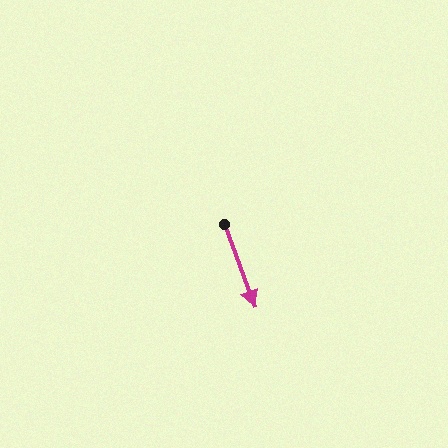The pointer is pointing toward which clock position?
Roughly 5 o'clock.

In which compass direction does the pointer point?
South.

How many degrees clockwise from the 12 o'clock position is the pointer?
Approximately 160 degrees.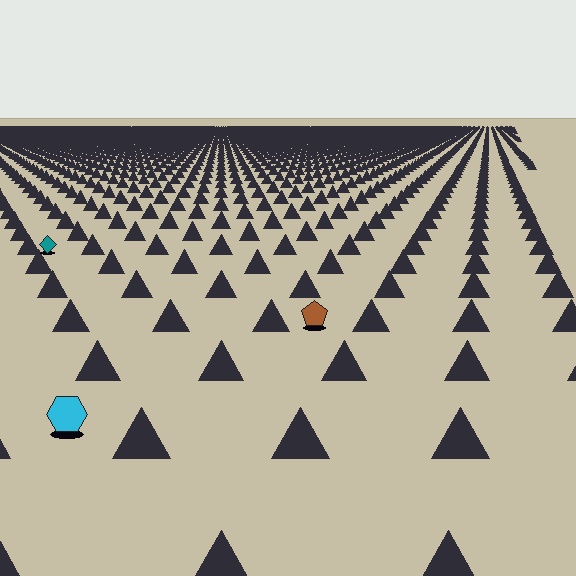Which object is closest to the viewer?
The cyan hexagon is closest. The texture marks near it are larger and more spread out.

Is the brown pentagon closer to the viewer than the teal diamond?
Yes. The brown pentagon is closer — you can tell from the texture gradient: the ground texture is coarser near it.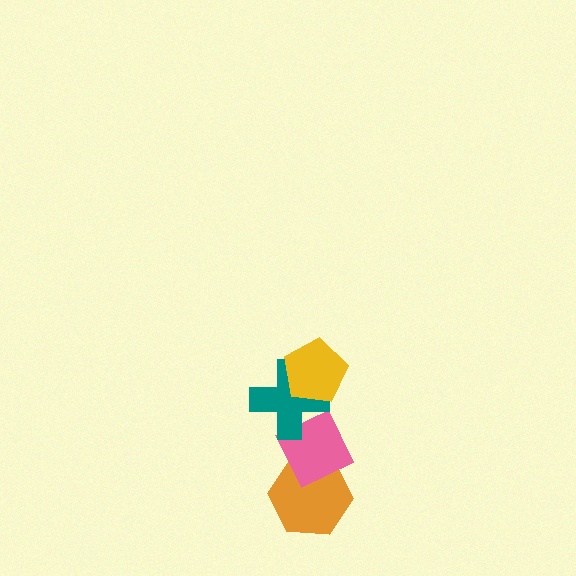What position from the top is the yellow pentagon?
The yellow pentagon is 1st from the top.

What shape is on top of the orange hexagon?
The pink diamond is on top of the orange hexagon.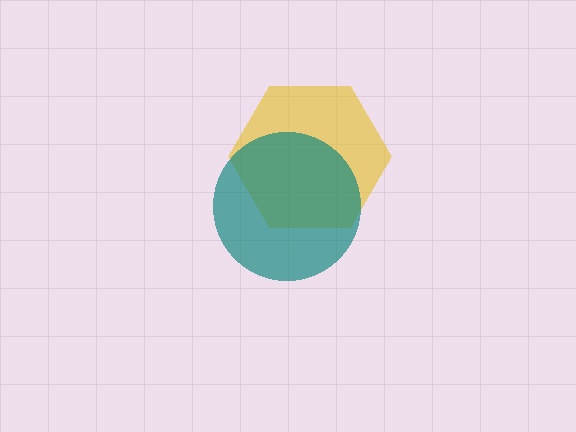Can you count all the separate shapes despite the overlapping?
Yes, there are 2 separate shapes.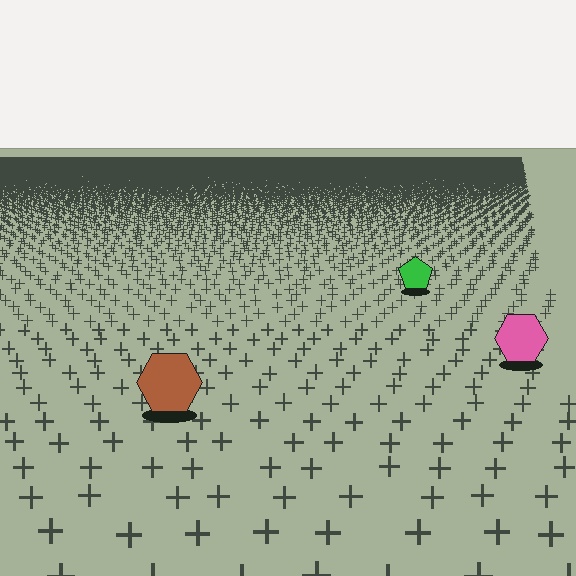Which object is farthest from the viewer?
The green pentagon is farthest from the viewer. It appears smaller and the ground texture around it is denser.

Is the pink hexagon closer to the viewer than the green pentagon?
Yes. The pink hexagon is closer — you can tell from the texture gradient: the ground texture is coarser near it.